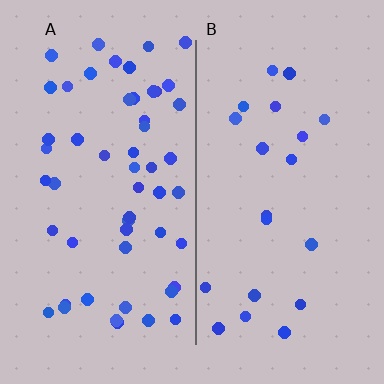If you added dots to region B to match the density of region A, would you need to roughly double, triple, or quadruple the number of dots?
Approximately triple.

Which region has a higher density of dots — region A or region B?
A (the left).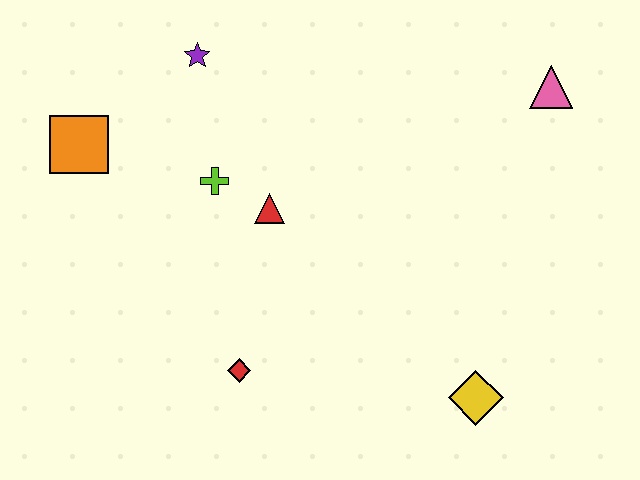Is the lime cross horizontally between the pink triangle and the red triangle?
No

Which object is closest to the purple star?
The lime cross is closest to the purple star.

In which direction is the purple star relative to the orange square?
The purple star is to the right of the orange square.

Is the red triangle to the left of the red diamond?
No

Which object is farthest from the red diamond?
The pink triangle is farthest from the red diamond.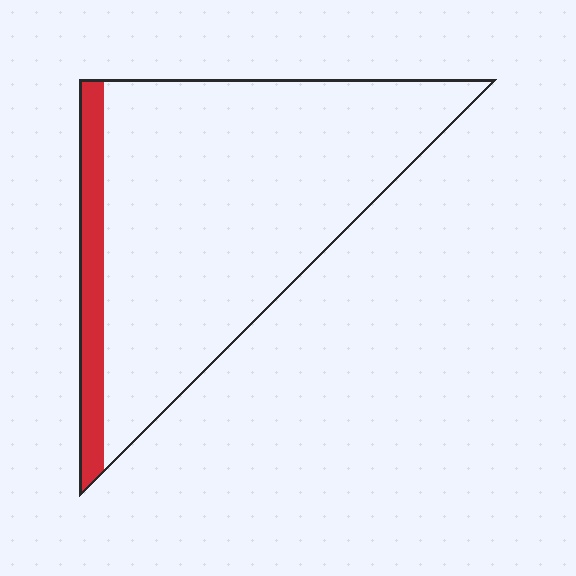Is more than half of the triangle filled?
No.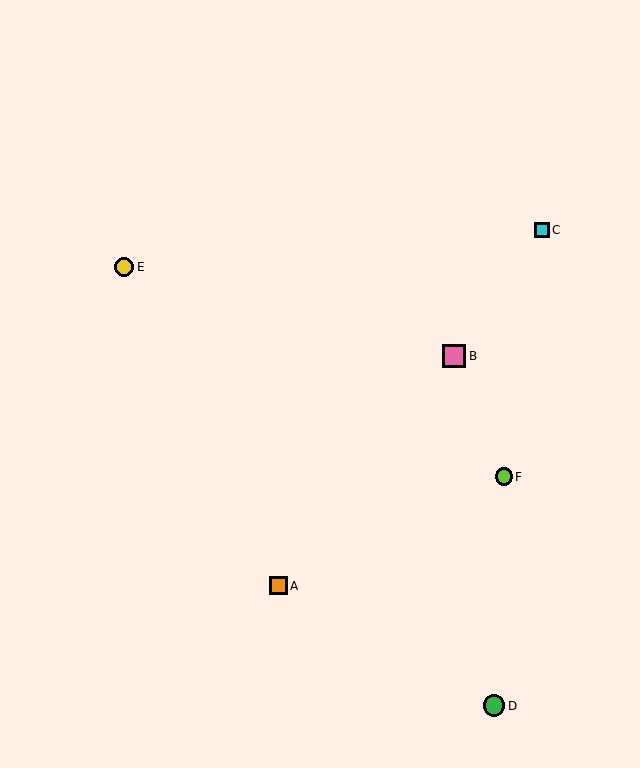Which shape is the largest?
The pink square (labeled B) is the largest.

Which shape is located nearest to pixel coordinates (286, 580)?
The orange square (labeled A) at (278, 586) is nearest to that location.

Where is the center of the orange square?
The center of the orange square is at (278, 586).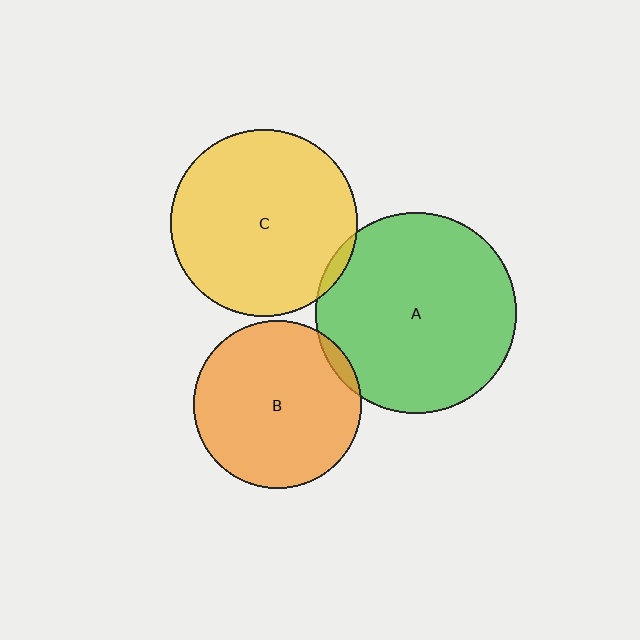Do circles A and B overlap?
Yes.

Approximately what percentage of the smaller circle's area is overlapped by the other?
Approximately 5%.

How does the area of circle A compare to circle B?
Approximately 1.4 times.